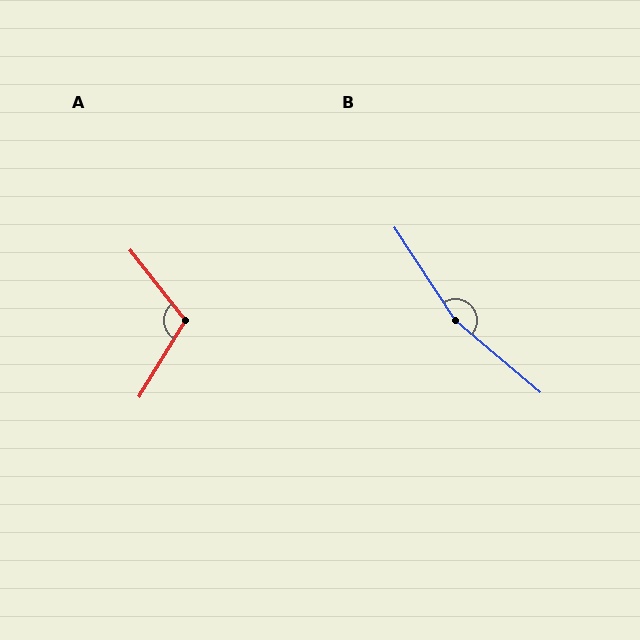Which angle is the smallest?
A, at approximately 111 degrees.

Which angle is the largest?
B, at approximately 164 degrees.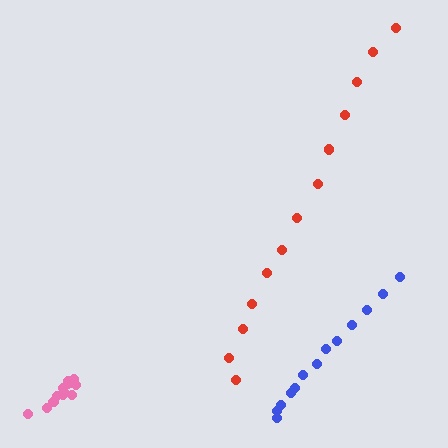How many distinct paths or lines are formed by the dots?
There are 3 distinct paths.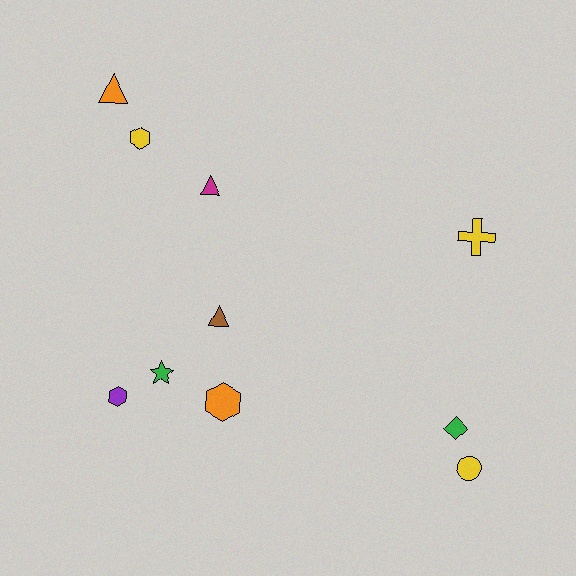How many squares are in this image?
There are no squares.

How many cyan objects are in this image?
There are no cyan objects.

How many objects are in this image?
There are 10 objects.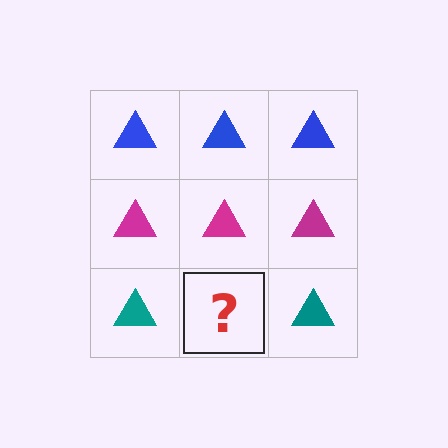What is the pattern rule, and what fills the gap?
The rule is that each row has a consistent color. The gap should be filled with a teal triangle.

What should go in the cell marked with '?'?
The missing cell should contain a teal triangle.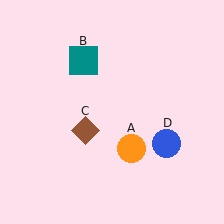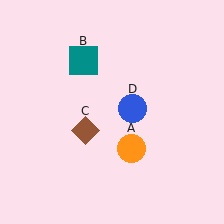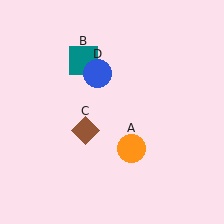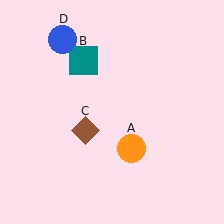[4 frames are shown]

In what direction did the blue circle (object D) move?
The blue circle (object D) moved up and to the left.